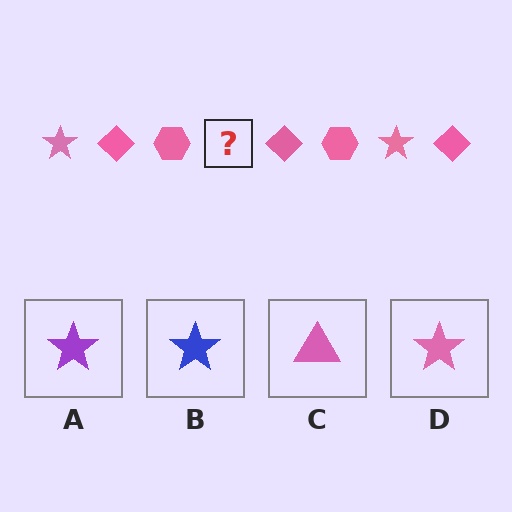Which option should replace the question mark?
Option D.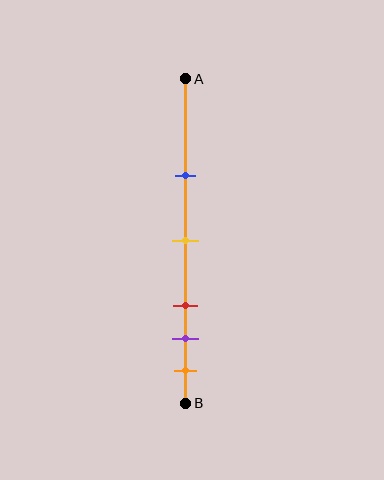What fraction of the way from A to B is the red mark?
The red mark is approximately 70% (0.7) of the way from A to B.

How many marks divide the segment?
There are 5 marks dividing the segment.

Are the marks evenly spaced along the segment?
No, the marks are not evenly spaced.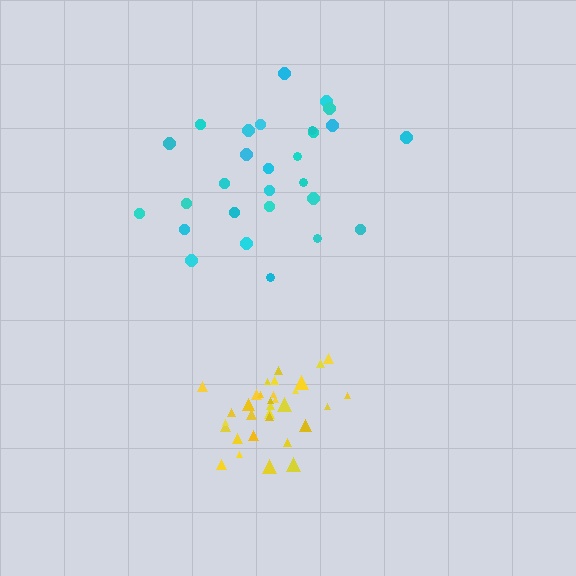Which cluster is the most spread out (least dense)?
Cyan.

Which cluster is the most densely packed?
Yellow.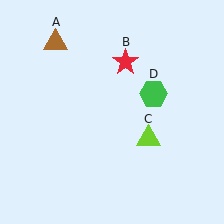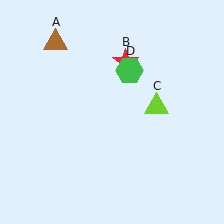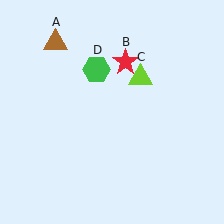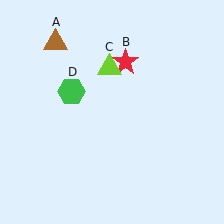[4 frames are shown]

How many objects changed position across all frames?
2 objects changed position: lime triangle (object C), green hexagon (object D).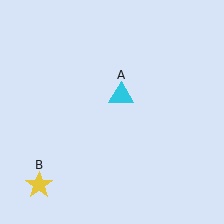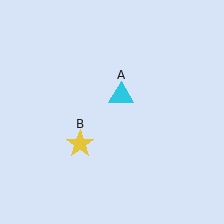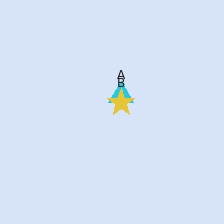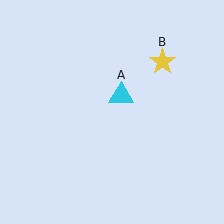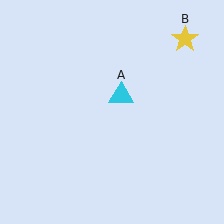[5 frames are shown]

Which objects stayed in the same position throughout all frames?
Cyan triangle (object A) remained stationary.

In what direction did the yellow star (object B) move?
The yellow star (object B) moved up and to the right.